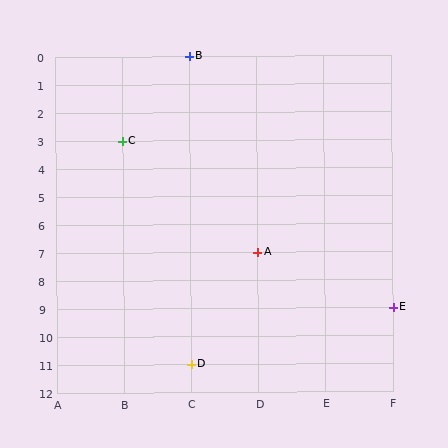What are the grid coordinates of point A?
Point A is at grid coordinates (D, 7).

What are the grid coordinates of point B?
Point B is at grid coordinates (C, 0).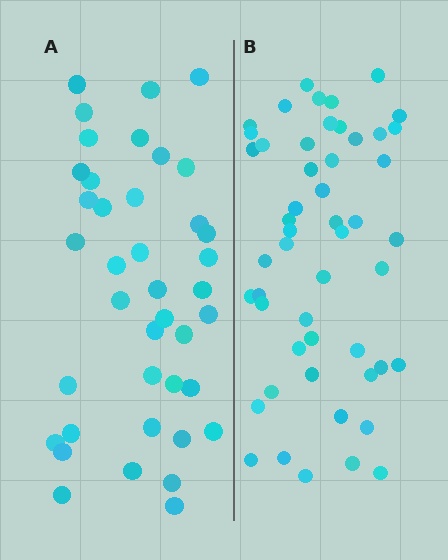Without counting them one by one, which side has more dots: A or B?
Region B (the right region) has more dots.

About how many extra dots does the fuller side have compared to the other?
Region B has roughly 12 or so more dots than region A.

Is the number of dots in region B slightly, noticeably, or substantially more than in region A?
Region B has noticeably more, but not dramatically so. The ratio is roughly 1.3 to 1.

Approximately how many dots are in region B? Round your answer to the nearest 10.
About 50 dots. (The exact count is 51, which rounds to 50.)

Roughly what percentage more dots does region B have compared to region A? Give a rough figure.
About 30% more.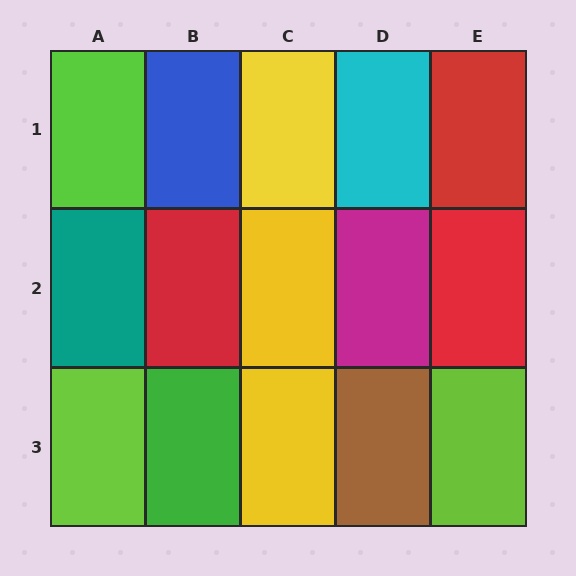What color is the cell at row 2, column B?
Red.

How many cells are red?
3 cells are red.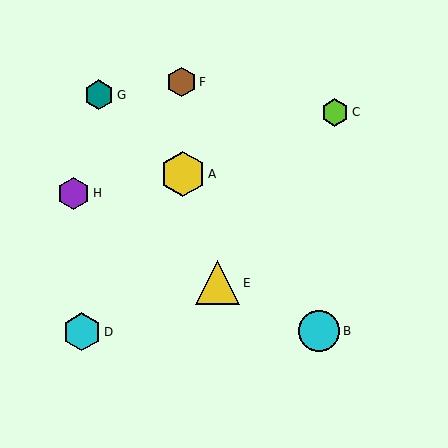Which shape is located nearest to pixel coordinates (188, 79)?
The brown hexagon (labeled F) at (181, 82) is nearest to that location.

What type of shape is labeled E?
Shape E is a yellow triangle.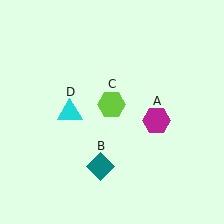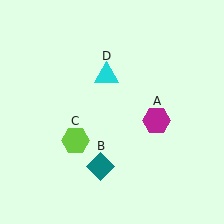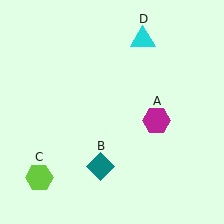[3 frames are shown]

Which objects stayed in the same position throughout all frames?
Magenta hexagon (object A) and teal diamond (object B) remained stationary.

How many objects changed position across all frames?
2 objects changed position: lime hexagon (object C), cyan triangle (object D).